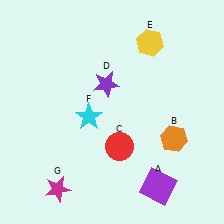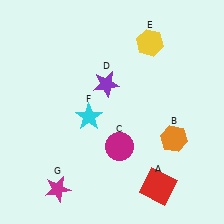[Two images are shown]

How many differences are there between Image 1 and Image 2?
There are 2 differences between the two images.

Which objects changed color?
A changed from purple to red. C changed from red to magenta.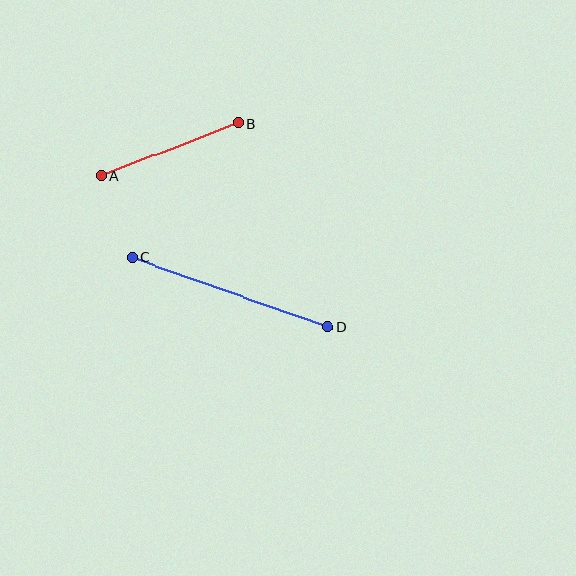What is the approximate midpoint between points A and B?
The midpoint is at approximately (170, 149) pixels.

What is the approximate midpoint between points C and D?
The midpoint is at approximately (230, 292) pixels.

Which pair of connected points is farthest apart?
Points C and D are farthest apart.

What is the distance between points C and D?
The distance is approximately 206 pixels.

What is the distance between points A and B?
The distance is approximately 146 pixels.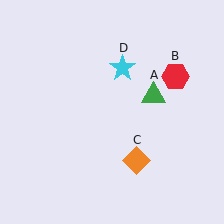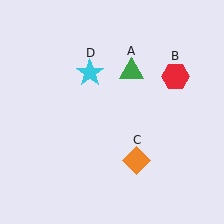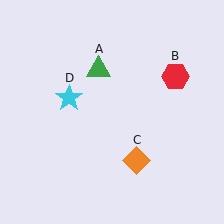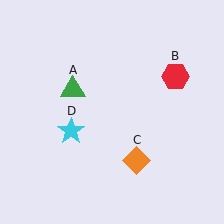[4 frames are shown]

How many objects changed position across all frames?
2 objects changed position: green triangle (object A), cyan star (object D).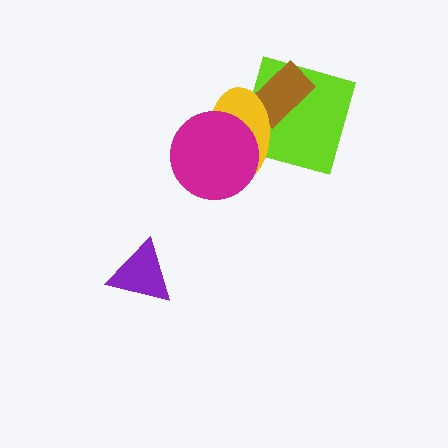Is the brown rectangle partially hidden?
Yes, it is partially covered by another shape.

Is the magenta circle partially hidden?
No, no other shape covers it.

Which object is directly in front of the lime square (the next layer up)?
The brown rectangle is directly in front of the lime square.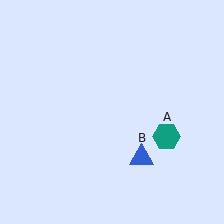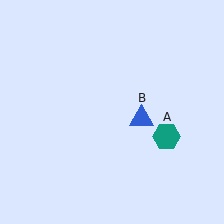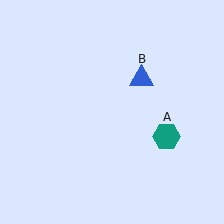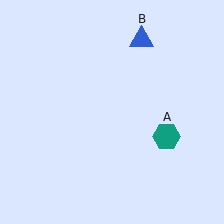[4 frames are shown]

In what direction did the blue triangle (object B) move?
The blue triangle (object B) moved up.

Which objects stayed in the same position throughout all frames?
Teal hexagon (object A) remained stationary.